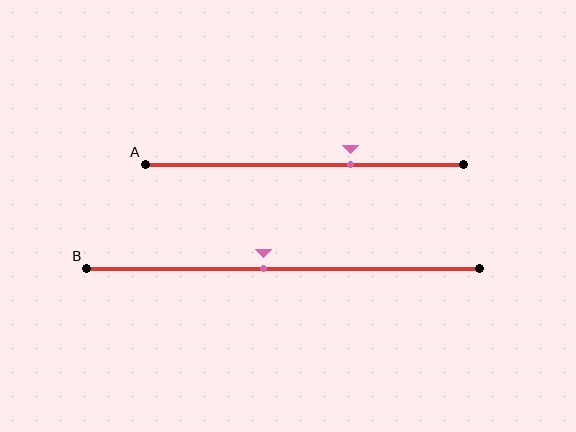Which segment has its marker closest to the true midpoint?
Segment B has its marker closest to the true midpoint.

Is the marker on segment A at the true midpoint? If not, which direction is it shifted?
No, the marker on segment A is shifted to the right by about 14% of the segment length.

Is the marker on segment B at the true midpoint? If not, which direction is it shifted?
No, the marker on segment B is shifted to the left by about 5% of the segment length.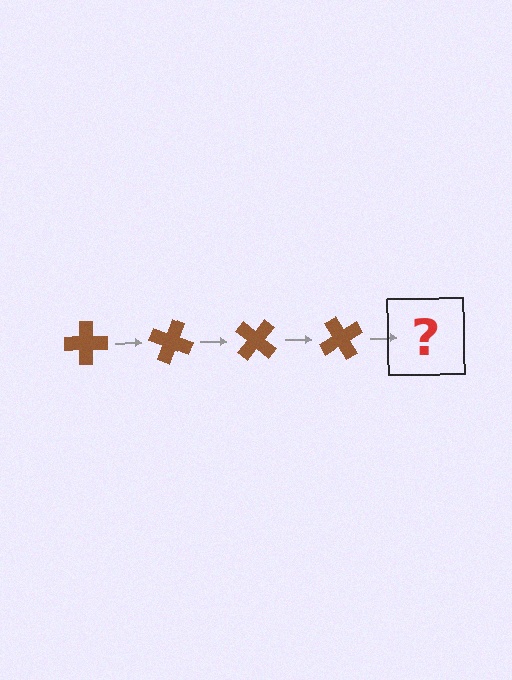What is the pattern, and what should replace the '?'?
The pattern is that the cross rotates 20 degrees each step. The '?' should be a brown cross rotated 80 degrees.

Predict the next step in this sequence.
The next step is a brown cross rotated 80 degrees.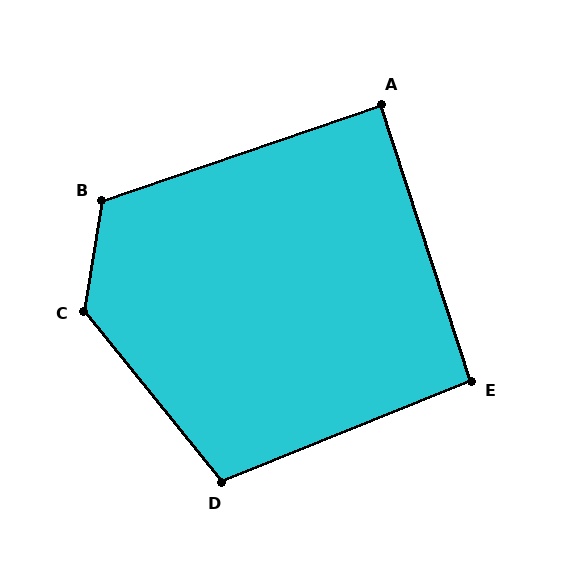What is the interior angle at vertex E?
Approximately 94 degrees (approximately right).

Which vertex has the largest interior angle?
C, at approximately 132 degrees.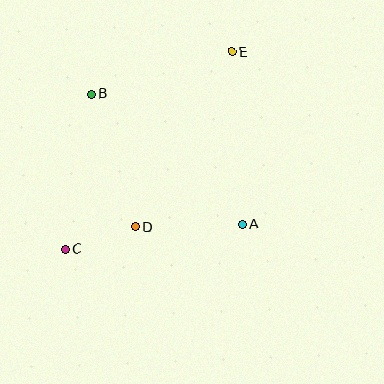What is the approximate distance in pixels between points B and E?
The distance between B and E is approximately 147 pixels.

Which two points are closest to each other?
Points C and D are closest to each other.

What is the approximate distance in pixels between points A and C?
The distance between A and C is approximately 179 pixels.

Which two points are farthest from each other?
Points C and E are farthest from each other.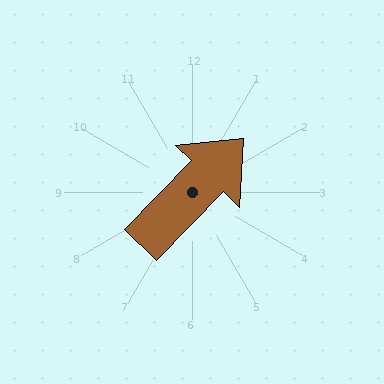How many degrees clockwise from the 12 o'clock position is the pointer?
Approximately 44 degrees.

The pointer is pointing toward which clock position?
Roughly 1 o'clock.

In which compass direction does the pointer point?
Northeast.